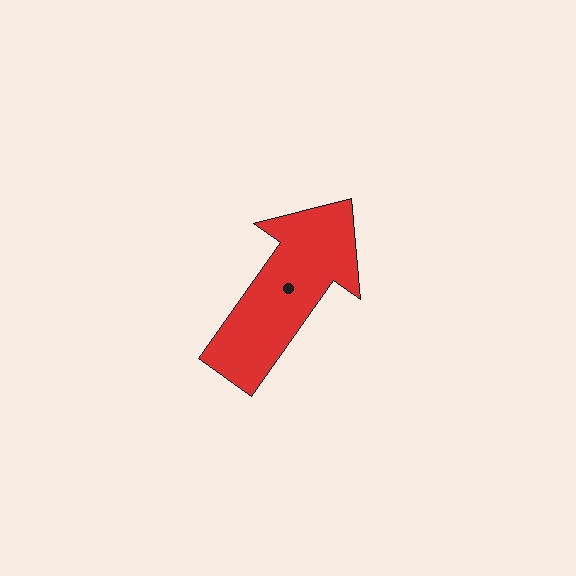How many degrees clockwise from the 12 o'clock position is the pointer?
Approximately 35 degrees.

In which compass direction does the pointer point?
Northeast.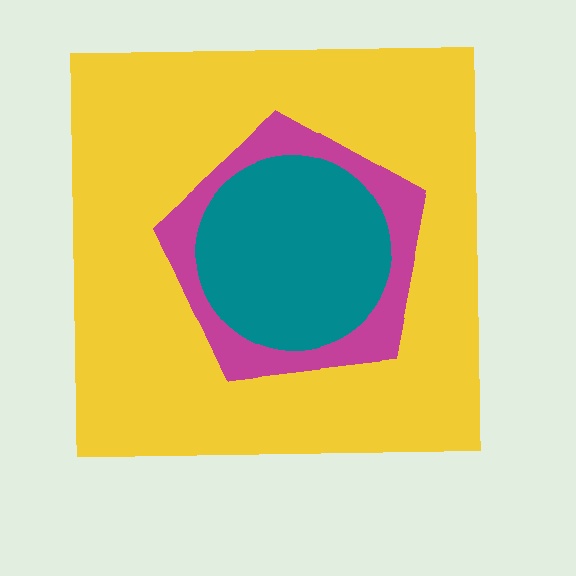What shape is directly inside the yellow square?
The magenta pentagon.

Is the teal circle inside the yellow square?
Yes.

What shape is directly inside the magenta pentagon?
The teal circle.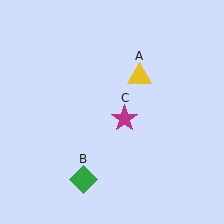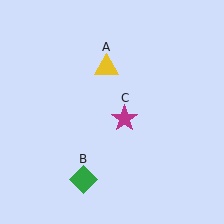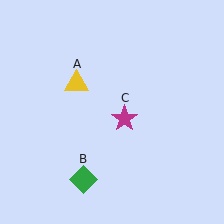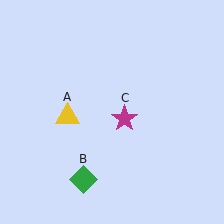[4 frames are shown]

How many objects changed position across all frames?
1 object changed position: yellow triangle (object A).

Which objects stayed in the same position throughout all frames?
Green diamond (object B) and magenta star (object C) remained stationary.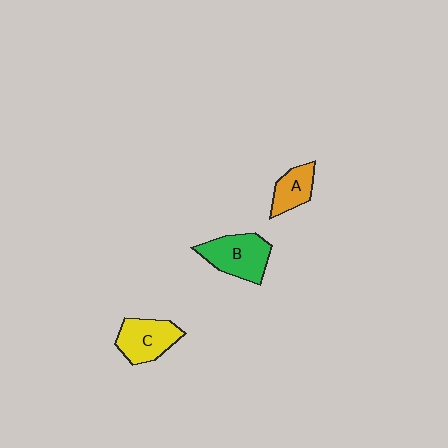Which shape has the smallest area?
Shape A (orange).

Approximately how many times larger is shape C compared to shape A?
Approximately 1.5 times.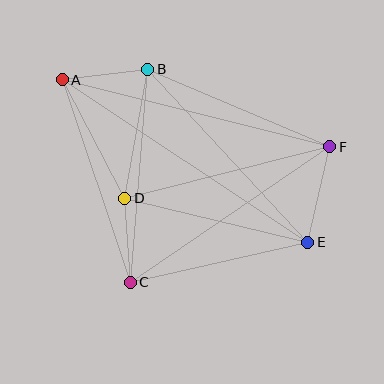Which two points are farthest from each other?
Points A and E are farthest from each other.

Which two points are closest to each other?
Points C and D are closest to each other.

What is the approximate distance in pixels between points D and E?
The distance between D and E is approximately 188 pixels.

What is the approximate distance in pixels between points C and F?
The distance between C and F is approximately 242 pixels.